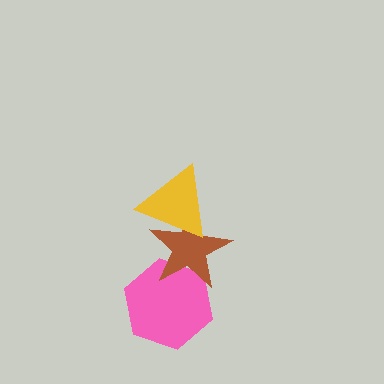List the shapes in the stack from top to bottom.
From top to bottom: the yellow triangle, the brown star, the pink hexagon.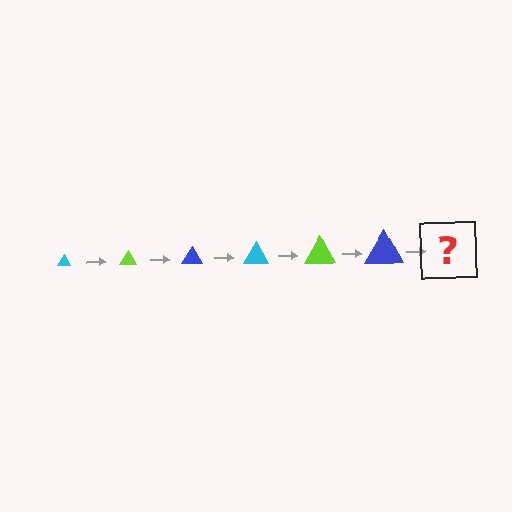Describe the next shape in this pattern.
It should be a cyan triangle, larger than the previous one.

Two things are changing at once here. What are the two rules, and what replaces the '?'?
The two rules are that the triangle grows larger each step and the color cycles through cyan, lime, and blue. The '?' should be a cyan triangle, larger than the previous one.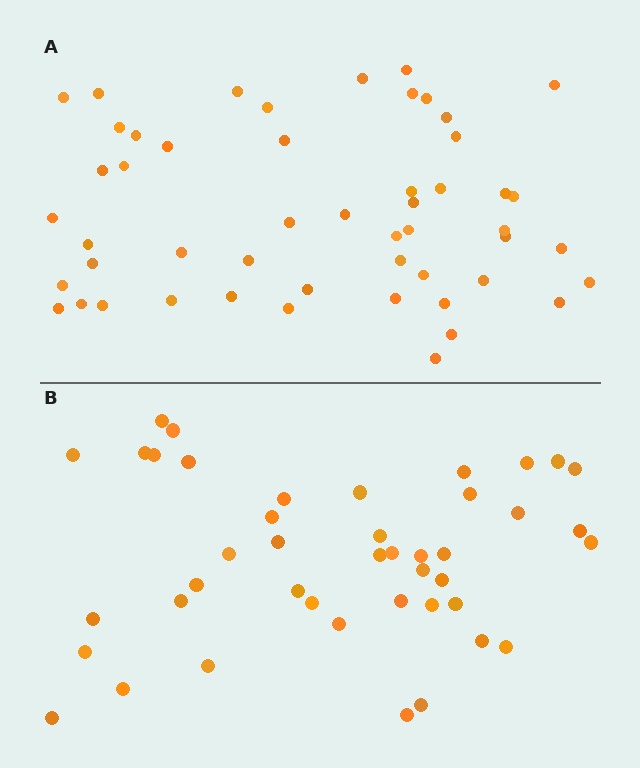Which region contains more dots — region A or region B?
Region A (the top region) has more dots.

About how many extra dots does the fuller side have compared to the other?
Region A has roughly 8 or so more dots than region B.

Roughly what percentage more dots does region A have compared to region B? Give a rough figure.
About 20% more.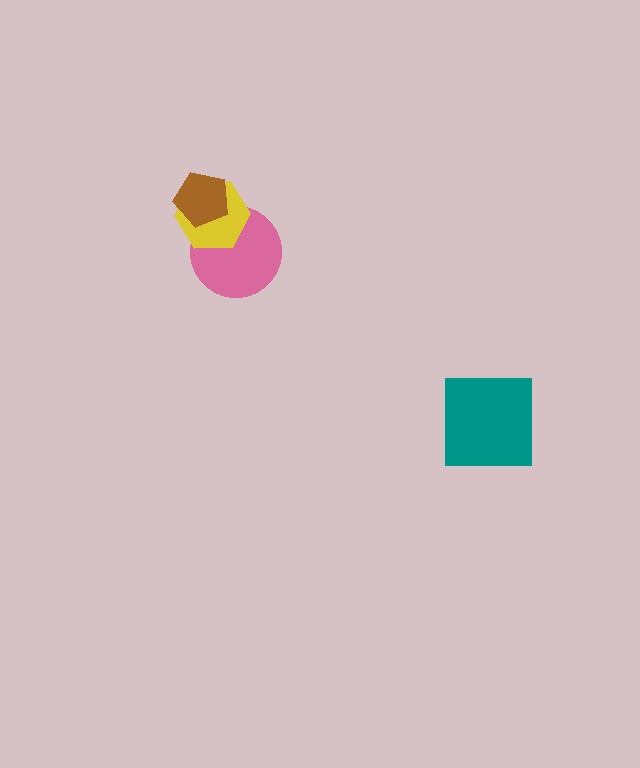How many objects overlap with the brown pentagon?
2 objects overlap with the brown pentagon.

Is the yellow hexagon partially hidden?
Yes, it is partially covered by another shape.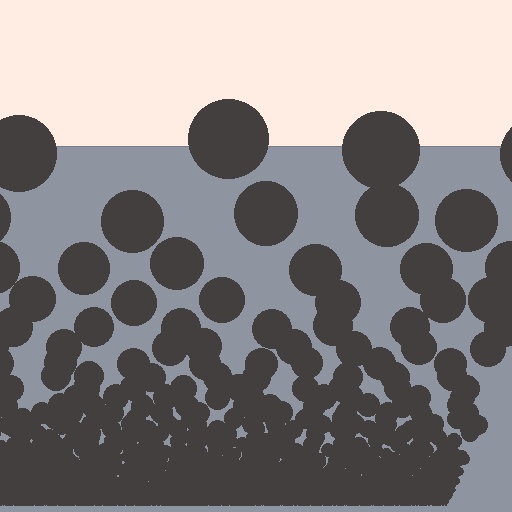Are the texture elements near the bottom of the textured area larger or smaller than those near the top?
Smaller. The gradient is inverted — elements near the bottom are smaller and denser.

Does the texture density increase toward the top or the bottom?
Density increases toward the bottom.